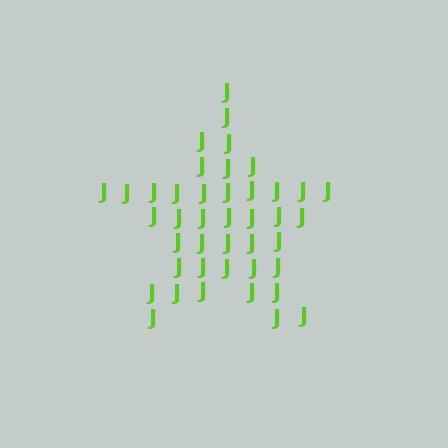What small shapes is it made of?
It is made of small letter J's.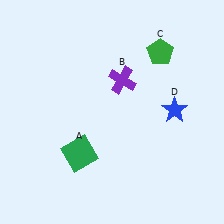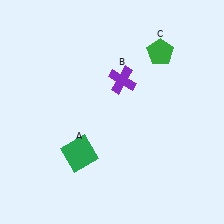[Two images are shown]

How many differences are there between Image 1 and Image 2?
There is 1 difference between the two images.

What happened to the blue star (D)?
The blue star (D) was removed in Image 2. It was in the top-right area of Image 1.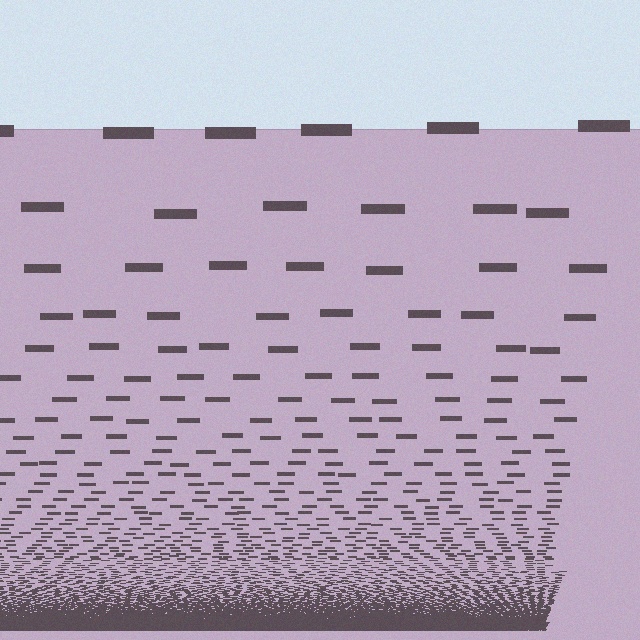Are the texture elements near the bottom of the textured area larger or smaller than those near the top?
Smaller. The gradient is inverted — elements near the bottom are smaller and denser.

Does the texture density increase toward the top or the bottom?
Density increases toward the bottom.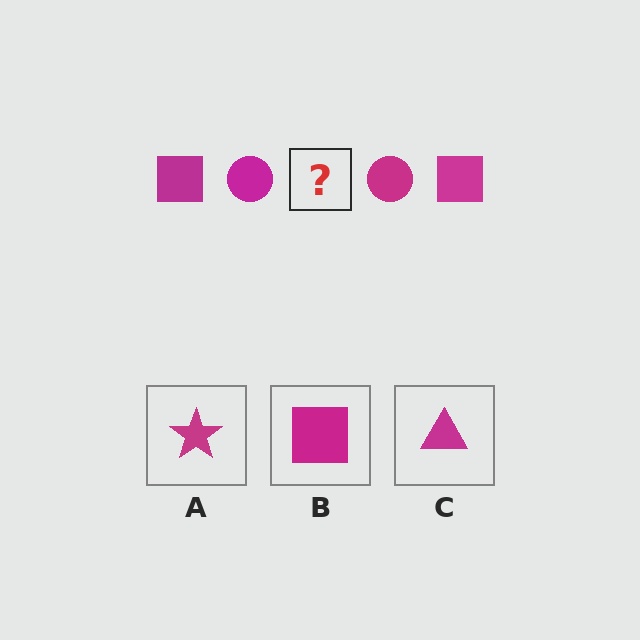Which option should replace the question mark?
Option B.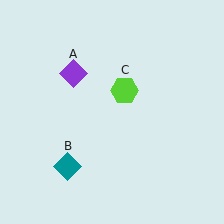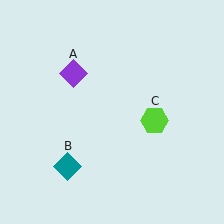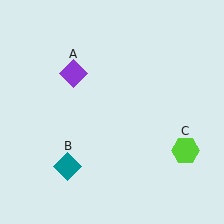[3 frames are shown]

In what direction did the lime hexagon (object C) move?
The lime hexagon (object C) moved down and to the right.